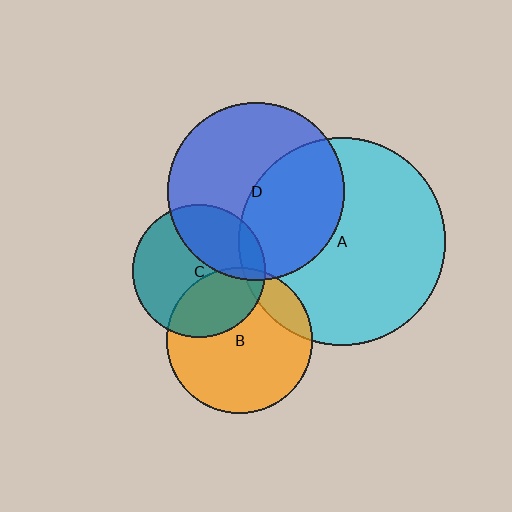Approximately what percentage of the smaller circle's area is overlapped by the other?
Approximately 45%.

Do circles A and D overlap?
Yes.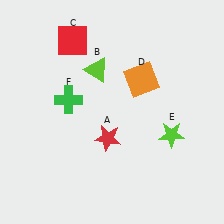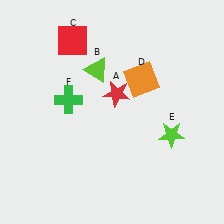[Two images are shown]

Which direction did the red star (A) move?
The red star (A) moved up.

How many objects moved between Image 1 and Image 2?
1 object moved between the two images.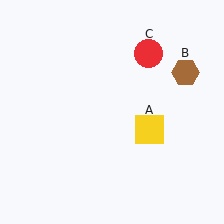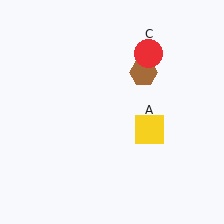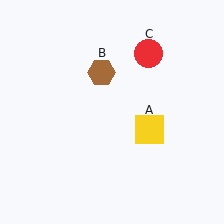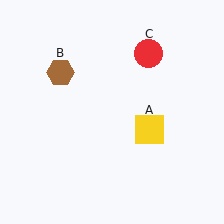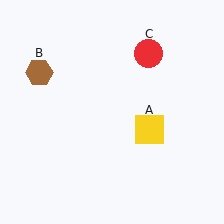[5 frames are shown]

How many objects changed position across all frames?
1 object changed position: brown hexagon (object B).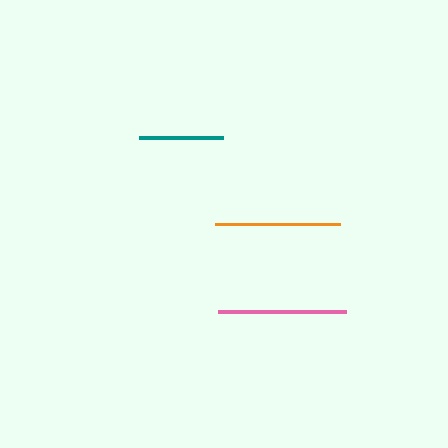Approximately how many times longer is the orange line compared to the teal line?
The orange line is approximately 1.5 times the length of the teal line.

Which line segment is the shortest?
The teal line is the shortest at approximately 85 pixels.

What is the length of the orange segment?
The orange segment is approximately 125 pixels long.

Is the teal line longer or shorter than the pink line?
The pink line is longer than the teal line.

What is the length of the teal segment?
The teal segment is approximately 85 pixels long.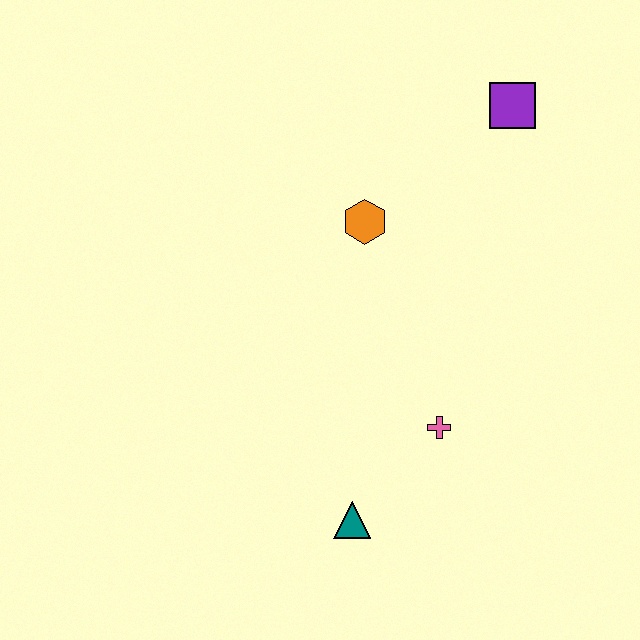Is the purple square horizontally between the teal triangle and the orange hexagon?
No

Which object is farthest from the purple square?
The teal triangle is farthest from the purple square.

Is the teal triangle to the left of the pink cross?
Yes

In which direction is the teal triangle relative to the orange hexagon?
The teal triangle is below the orange hexagon.